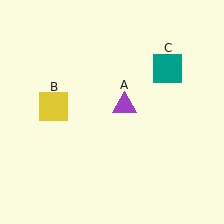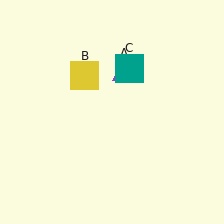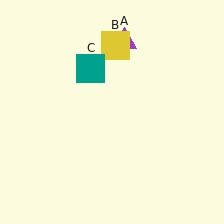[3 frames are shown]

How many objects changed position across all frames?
3 objects changed position: purple triangle (object A), yellow square (object B), teal square (object C).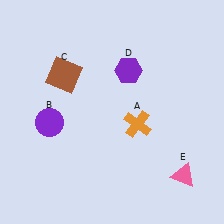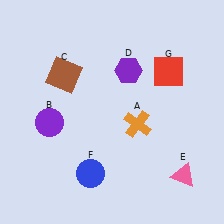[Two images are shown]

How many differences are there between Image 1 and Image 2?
There are 2 differences between the two images.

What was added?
A blue circle (F), a red square (G) were added in Image 2.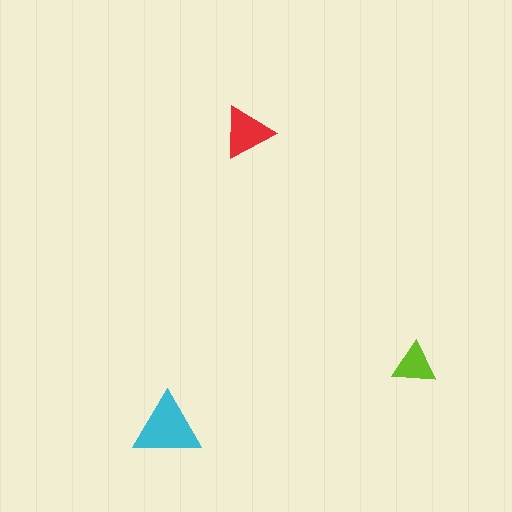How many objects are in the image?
There are 3 objects in the image.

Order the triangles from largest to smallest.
the cyan one, the red one, the lime one.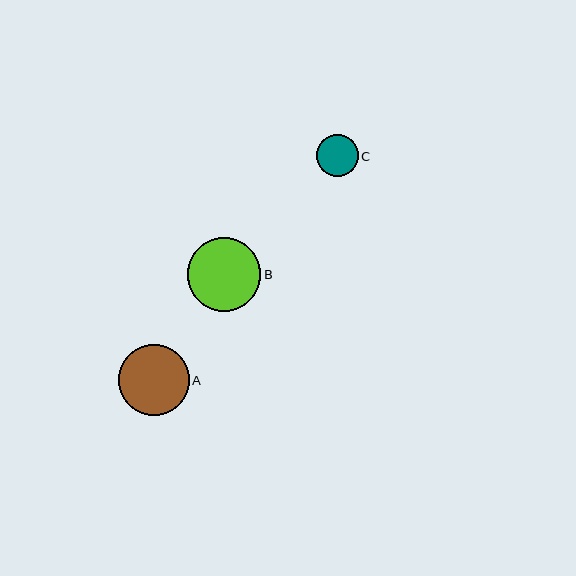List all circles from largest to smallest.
From largest to smallest: B, A, C.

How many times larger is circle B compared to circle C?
Circle B is approximately 1.8 times the size of circle C.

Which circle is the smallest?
Circle C is the smallest with a size of approximately 42 pixels.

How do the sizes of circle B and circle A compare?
Circle B and circle A are approximately the same size.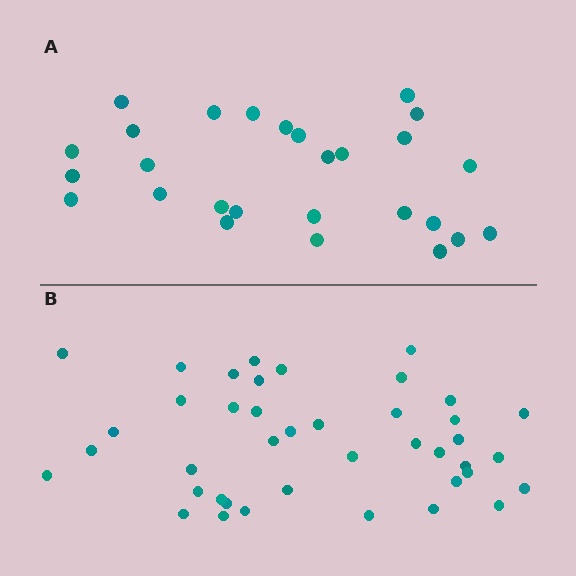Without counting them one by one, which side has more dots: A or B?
Region B (the bottom region) has more dots.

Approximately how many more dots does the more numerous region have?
Region B has approximately 15 more dots than region A.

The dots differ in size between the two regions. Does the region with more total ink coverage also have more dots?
No. Region A has more total ink coverage because its dots are larger, but region B actually contains more individual dots. Total area can be misleading — the number of items is what matters here.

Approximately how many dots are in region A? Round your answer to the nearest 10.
About 30 dots. (The exact count is 27, which rounds to 30.)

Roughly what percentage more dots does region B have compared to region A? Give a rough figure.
About 50% more.